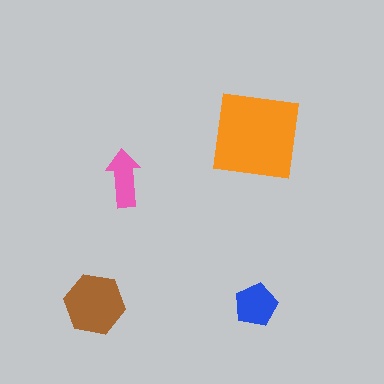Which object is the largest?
The orange square.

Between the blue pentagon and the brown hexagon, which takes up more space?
The brown hexagon.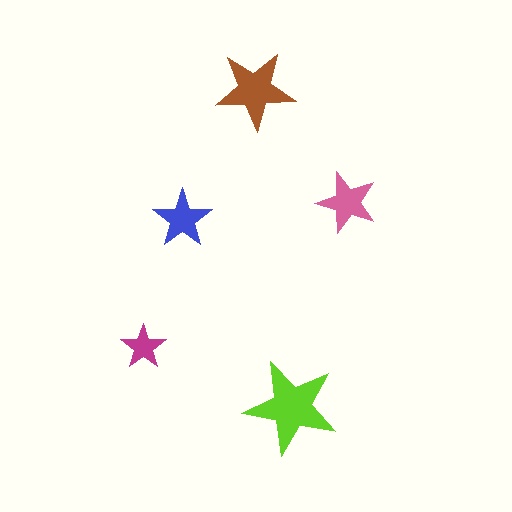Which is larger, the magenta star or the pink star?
The pink one.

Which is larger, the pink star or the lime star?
The lime one.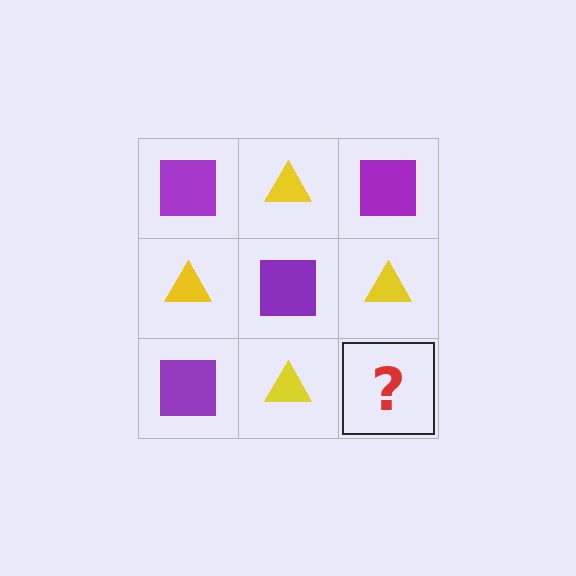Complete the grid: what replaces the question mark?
The question mark should be replaced with a purple square.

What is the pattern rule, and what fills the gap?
The rule is that it alternates purple square and yellow triangle in a checkerboard pattern. The gap should be filled with a purple square.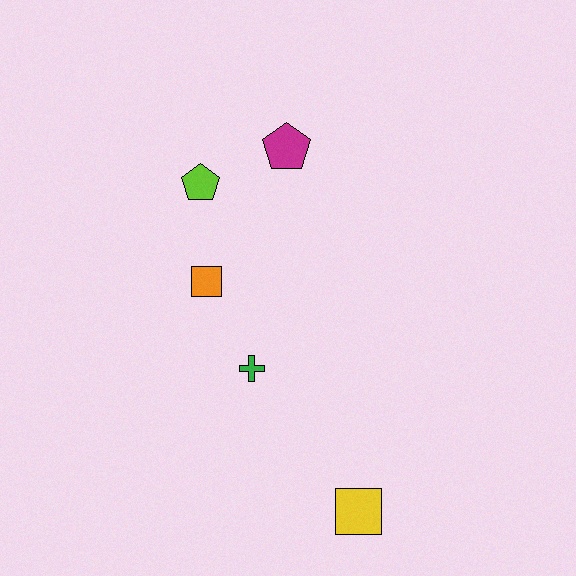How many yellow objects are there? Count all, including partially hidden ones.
There is 1 yellow object.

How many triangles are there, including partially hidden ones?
There are no triangles.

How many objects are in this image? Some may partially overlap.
There are 5 objects.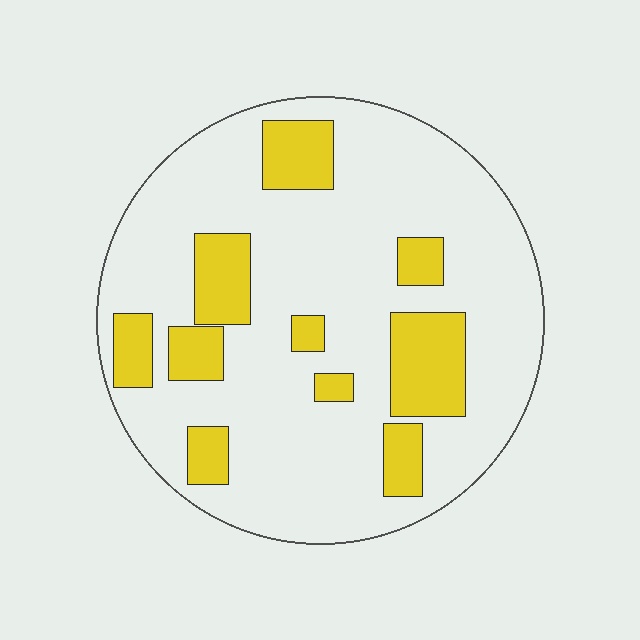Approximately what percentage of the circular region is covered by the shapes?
Approximately 20%.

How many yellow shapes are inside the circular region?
10.